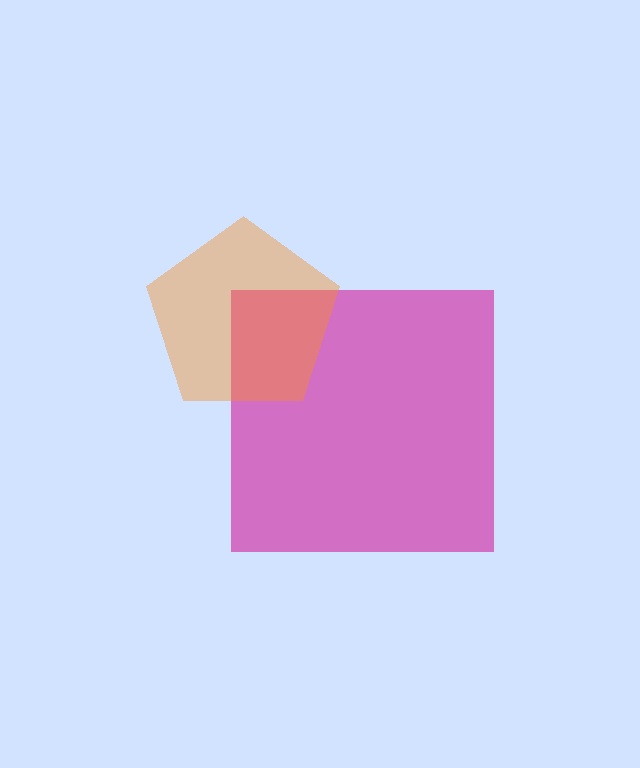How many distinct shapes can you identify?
There are 2 distinct shapes: a magenta square, an orange pentagon.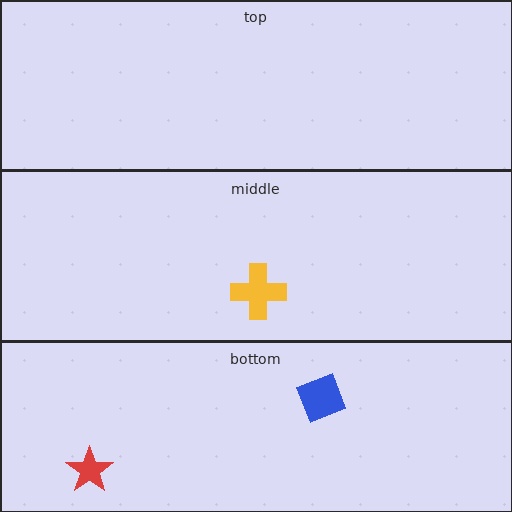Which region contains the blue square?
The bottom region.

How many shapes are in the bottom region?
2.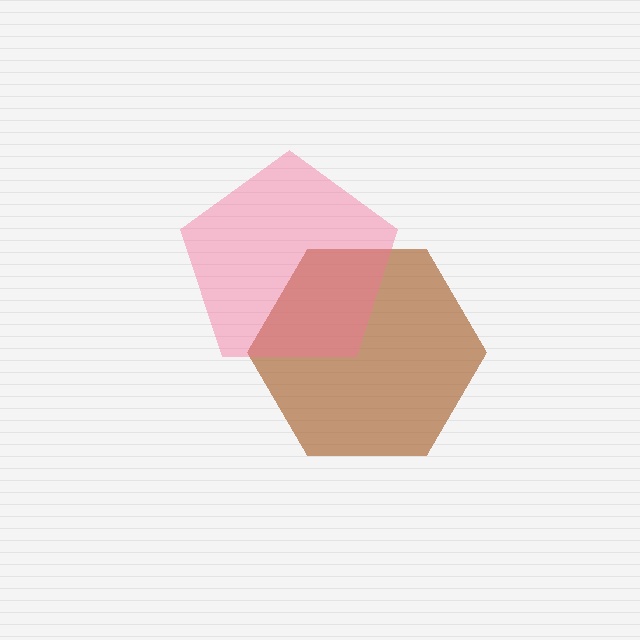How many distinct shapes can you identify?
There are 2 distinct shapes: a brown hexagon, a pink pentagon.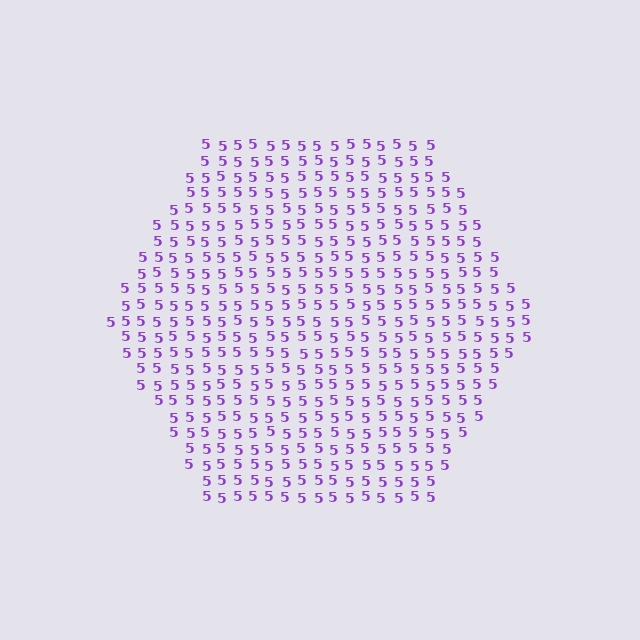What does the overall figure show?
The overall figure shows a hexagon.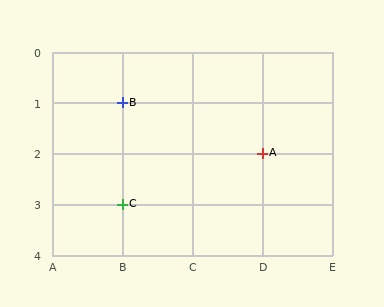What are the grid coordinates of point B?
Point B is at grid coordinates (B, 1).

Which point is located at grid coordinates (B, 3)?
Point C is at (B, 3).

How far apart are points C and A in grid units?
Points C and A are 2 columns and 1 row apart (about 2.2 grid units diagonally).